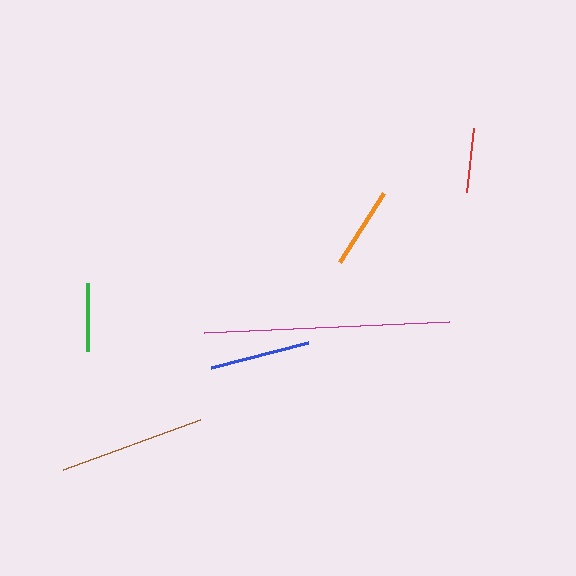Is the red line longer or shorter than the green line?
The green line is longer than the red line.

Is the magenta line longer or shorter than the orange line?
The magenta line is longer than the orange line.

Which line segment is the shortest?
The red line is the shortest at approximately 65 pixels.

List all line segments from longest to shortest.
From longest to shortest: magenta, brown, blue, orange, green, red.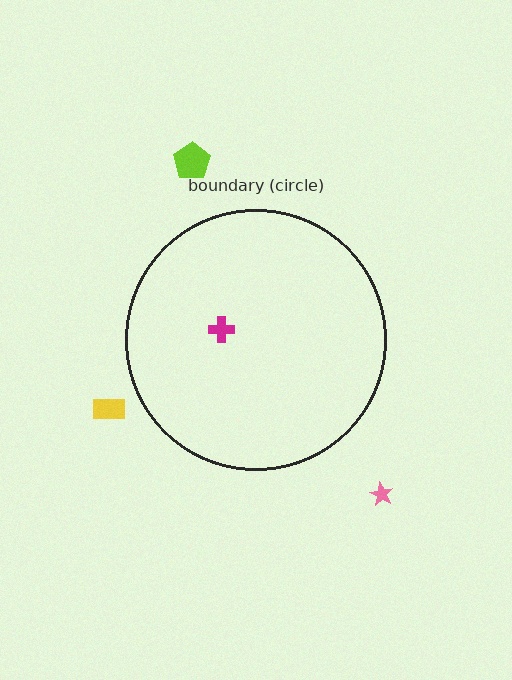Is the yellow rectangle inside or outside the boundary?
Outside.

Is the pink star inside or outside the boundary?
Outside.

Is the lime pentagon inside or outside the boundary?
Outside.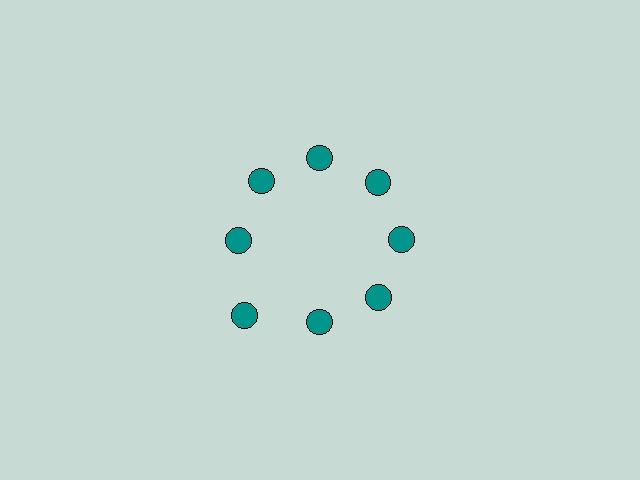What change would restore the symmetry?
The symmetry would be restored by moving it inward, back onto the ring so that all 8 circles sit at equal angles and equal distance from the center.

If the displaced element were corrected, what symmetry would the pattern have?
It would have 8-fold rotational symmetry — the pattern would map onto itself every 45 degrees.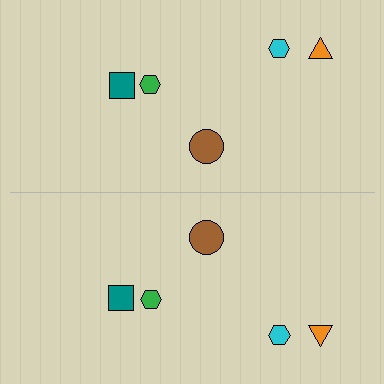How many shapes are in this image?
There are 10 shapes in this image.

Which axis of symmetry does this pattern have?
The pattern has a horizontal axis of symmetry running through the center of the image.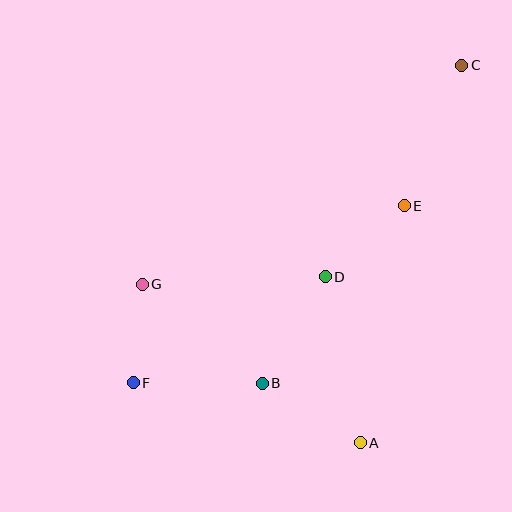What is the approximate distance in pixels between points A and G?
The distance between A and G is approximately 269 pixels.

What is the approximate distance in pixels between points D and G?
The distance between D and G is approximately 183 pixels.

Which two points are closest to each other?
Points F and G are closest to each other.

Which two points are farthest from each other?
Points C and F are farthest from each other.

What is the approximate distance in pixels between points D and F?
The distance between D and F is approximately 219 pixels.